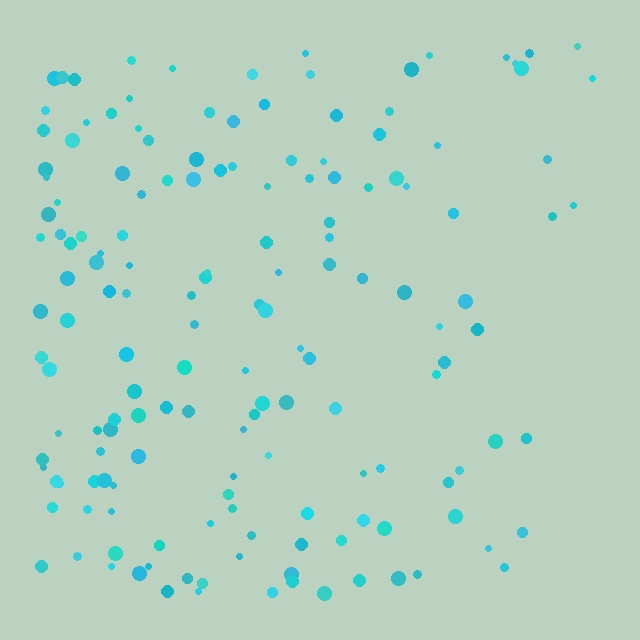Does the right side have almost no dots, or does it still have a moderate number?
Still a moderate number, just noticeably fewer than the left.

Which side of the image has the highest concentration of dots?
The left.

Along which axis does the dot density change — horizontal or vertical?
Horizontal.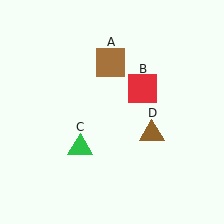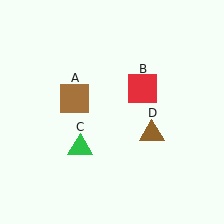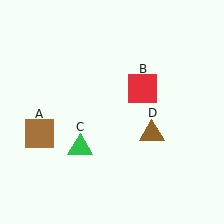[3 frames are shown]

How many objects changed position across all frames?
1 object changed position: brown square (object A).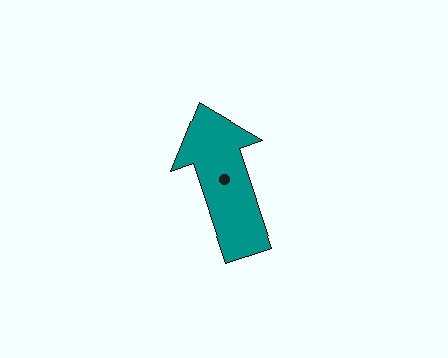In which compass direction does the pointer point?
North.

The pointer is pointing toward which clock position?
Roughly 11 o'clock.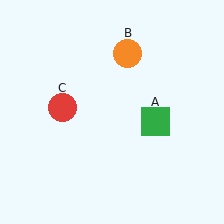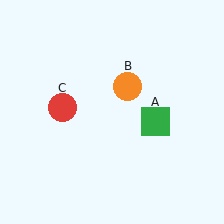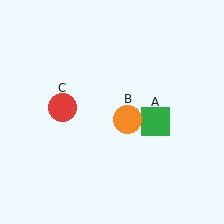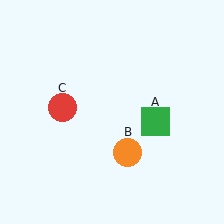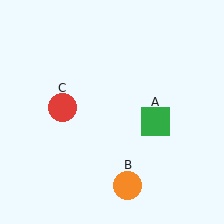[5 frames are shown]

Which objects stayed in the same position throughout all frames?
Green square (object A) and red circle (object C) remained stationary.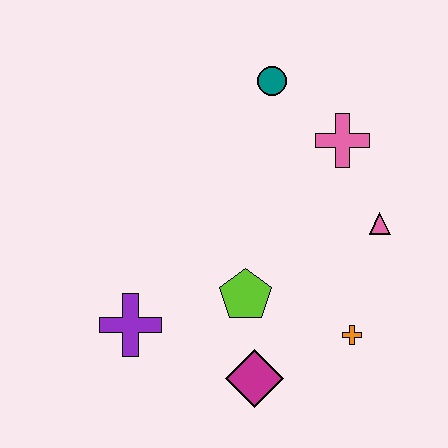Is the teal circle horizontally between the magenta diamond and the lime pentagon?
No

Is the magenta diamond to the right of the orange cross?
No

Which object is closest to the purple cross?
The lime pentagon is closest to the purple cross.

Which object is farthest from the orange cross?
The teal circle is farthest from the orange cross.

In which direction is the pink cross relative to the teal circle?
The pink cross is to the right of the teal circle.